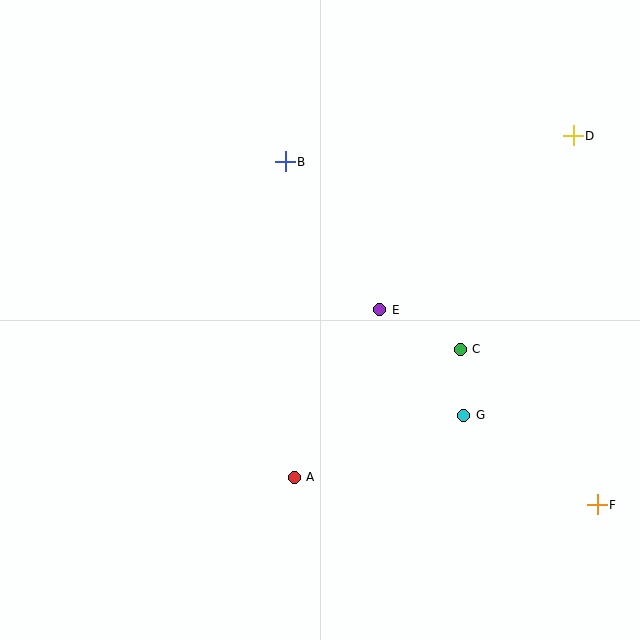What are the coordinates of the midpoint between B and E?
The midpoint between B and E is at (333, 236).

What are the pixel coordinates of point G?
Point G is at (464, 415).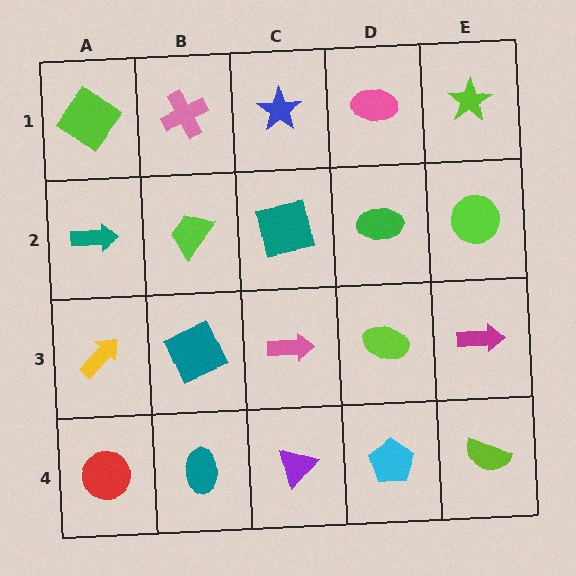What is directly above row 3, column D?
A green ellipse.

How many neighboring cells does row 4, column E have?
2.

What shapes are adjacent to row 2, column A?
A lime diamond (row 1, column A), a yellow arrow (row 3, column A), a lime trapezoid (row 2, column B).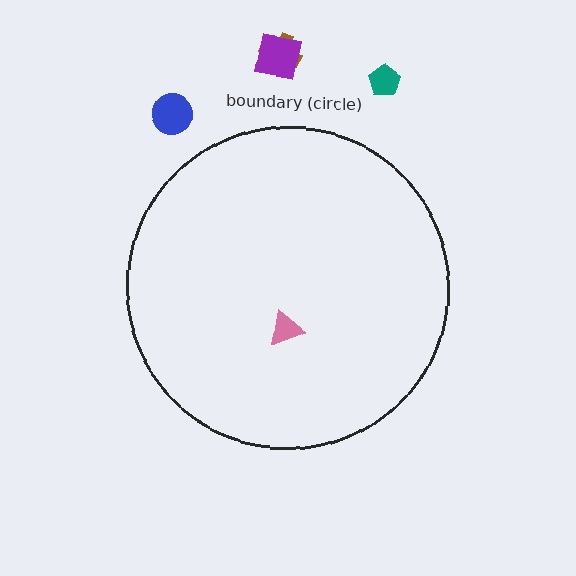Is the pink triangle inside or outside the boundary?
Inside.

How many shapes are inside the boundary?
1 inside, 4 outside.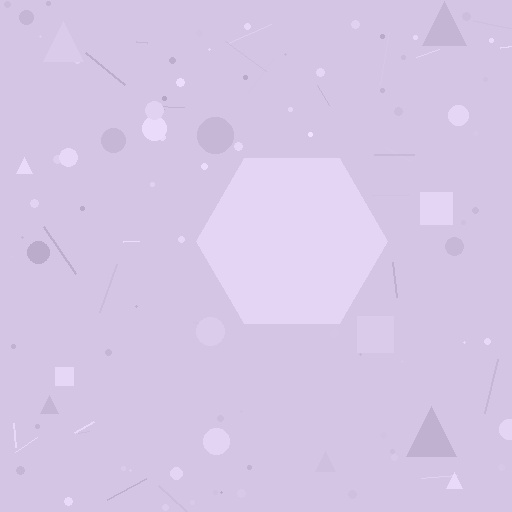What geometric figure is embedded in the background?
A hexagon is embedded in the background.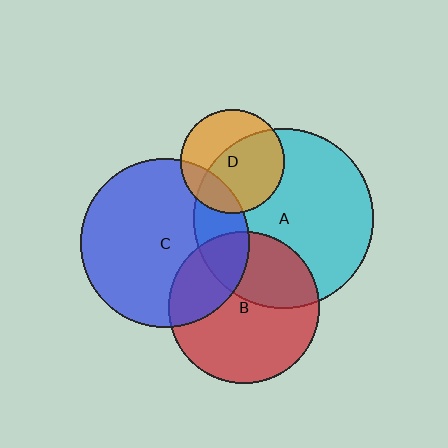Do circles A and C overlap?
Yes.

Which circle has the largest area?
Circle A (cyan).